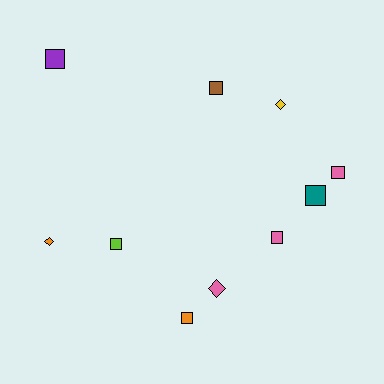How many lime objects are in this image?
There is 1 lime object.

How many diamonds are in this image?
There are 3 diamonds.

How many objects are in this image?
There are 10 objects.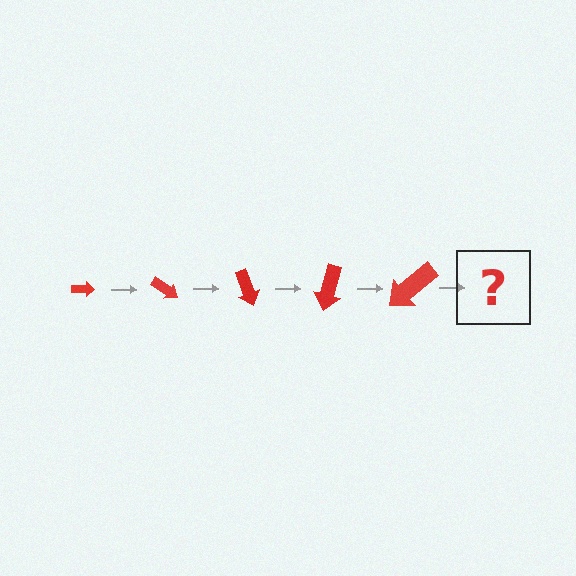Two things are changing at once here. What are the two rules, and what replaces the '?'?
The two rules are that the arrow grows larger each step and it rotates 35 degrees each step. The '?' should be an arrow, larger than the previous one and rotated 175 degrees from the start.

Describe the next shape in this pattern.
It should be an arrow, larger than the previous one and rotated 175 degrees from the start.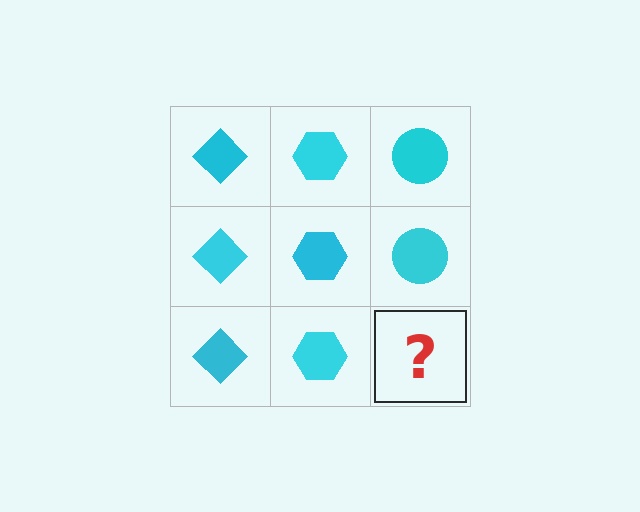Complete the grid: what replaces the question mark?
The question mark should be replaced with a cyan circle.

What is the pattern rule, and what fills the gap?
The rule is that each column has a consistent shape. The gap should be filled with a cyan circle.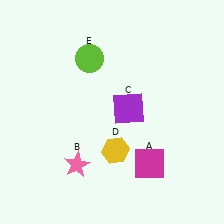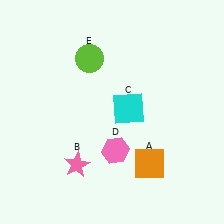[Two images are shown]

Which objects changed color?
A changed from magenta to orange. C changed from purple to cyan. D changed from yellow to pink.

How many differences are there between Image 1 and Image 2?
There are 3 differences between the two images.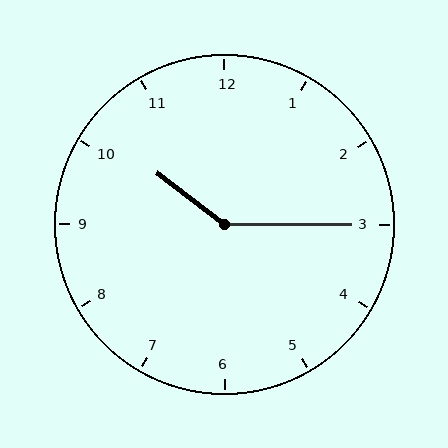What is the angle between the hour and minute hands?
Approximately 142 degrees.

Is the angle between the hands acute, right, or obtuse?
It is obtuse.